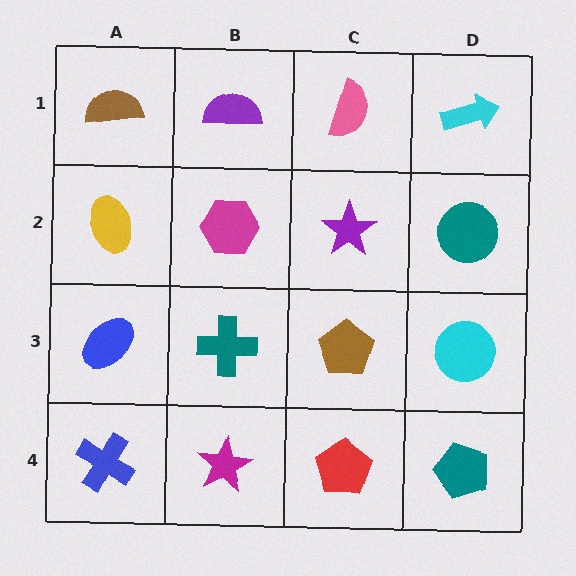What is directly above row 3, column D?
A teal circle.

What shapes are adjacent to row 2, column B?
A purple semicircle (row 1, column B), a teal cross (row 3, column B), a yellow ellipse (row 2, column A), a purple star (row 2, column C).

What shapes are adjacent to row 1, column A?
A yellow ellipse (row 2, column A), a purple semicircle (row 1, column B).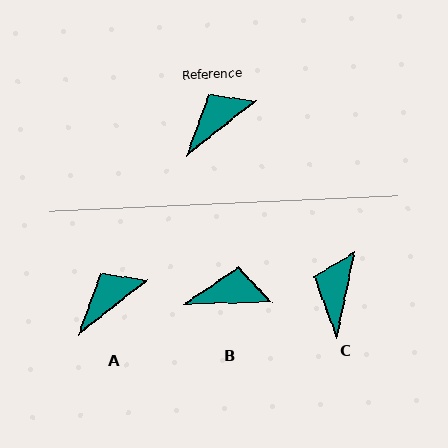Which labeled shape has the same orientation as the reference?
A.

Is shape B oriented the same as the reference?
No, it is off by about 37 degrees.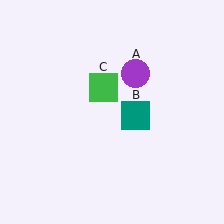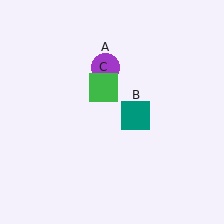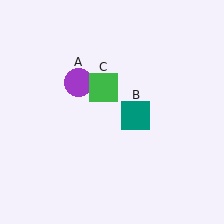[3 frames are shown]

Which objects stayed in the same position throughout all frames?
Teal square (object B) and green square (object C) remained stationary.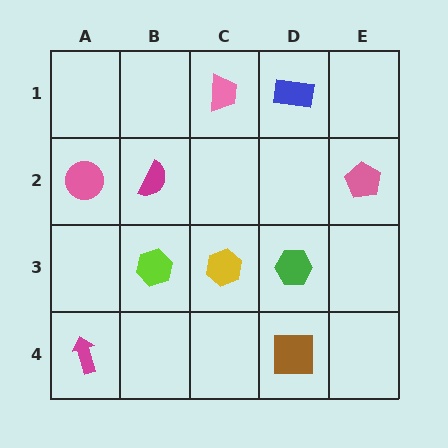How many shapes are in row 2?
3 shapes.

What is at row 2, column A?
A pink circle.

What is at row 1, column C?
A pink trapezoid.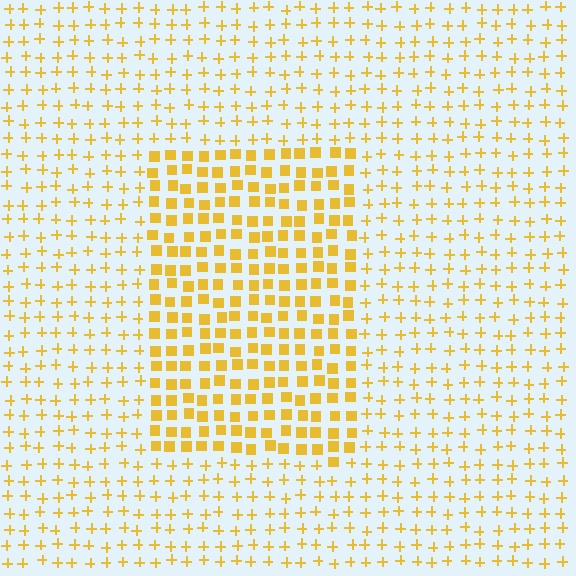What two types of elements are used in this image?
The image uses squares inside the rectangle region and plus signs outside it.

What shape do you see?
I see a rectangle.